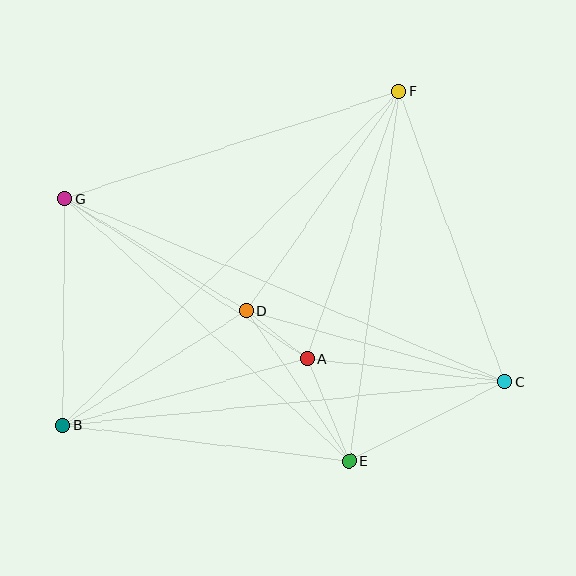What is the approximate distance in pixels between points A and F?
The distance between A and F is approximately 283 pixels.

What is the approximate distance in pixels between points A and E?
The distance between A and E is approximately 111 pixels.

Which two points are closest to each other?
Points A and D are closest to each other.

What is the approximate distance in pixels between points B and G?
The distance between B and G is approximately 226 pixels.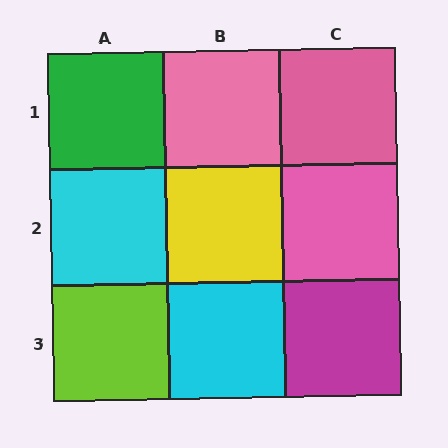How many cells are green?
1 cell is green.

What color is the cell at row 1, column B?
Pink.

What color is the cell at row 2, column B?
Yellow.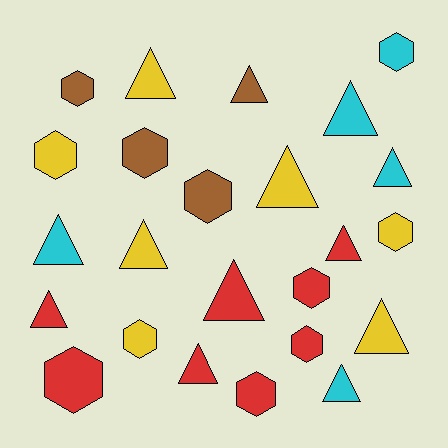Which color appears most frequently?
Red, with 8 objects.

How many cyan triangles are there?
There are 4 cyan triangles.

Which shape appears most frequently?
Triangle, with 13 objects.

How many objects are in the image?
There are 24 objects.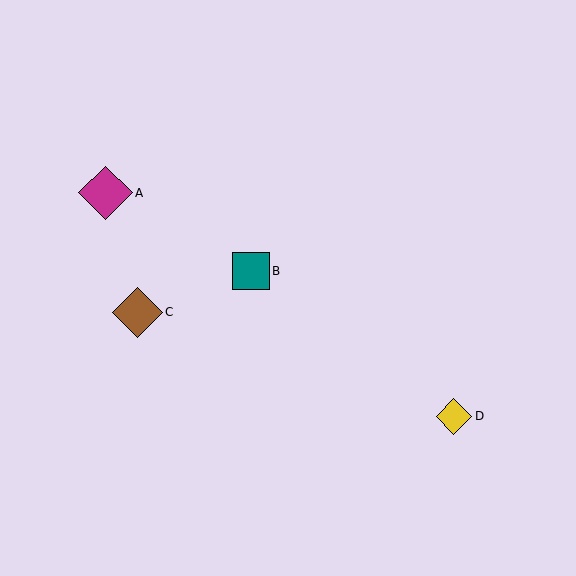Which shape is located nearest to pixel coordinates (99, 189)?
The magenta diamond (labeled A) at (105, 193) is nearest to that location.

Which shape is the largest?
The magenta diamond (labeled A) is the largest.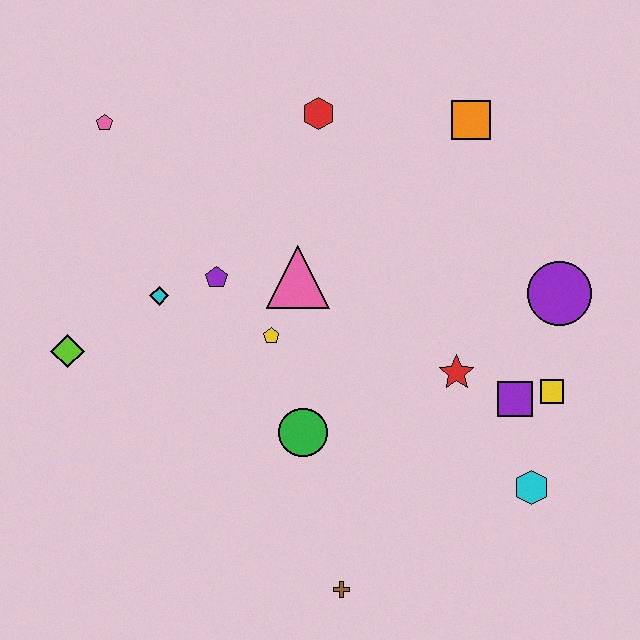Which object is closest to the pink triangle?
The yellow pentagon is closest to the pink triangle.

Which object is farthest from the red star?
The pink pentagon is farthest from the red star.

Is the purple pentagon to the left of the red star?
Yes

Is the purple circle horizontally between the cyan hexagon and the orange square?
No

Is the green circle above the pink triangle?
No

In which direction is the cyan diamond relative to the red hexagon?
The cyan diamond is below the red hexagon.